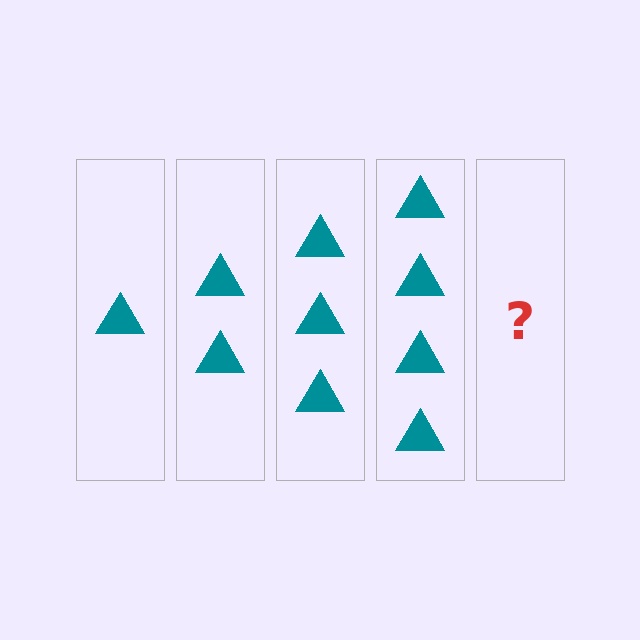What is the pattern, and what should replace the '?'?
The pattern is that each step adds one more triangle. The '?' should be 5 triangles.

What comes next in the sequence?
The next element should be 5 triangles.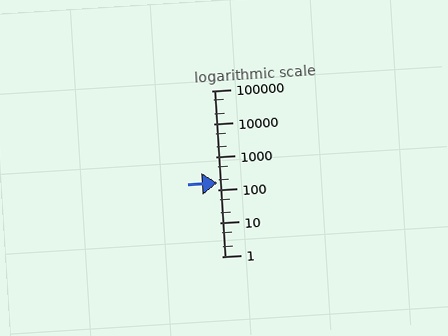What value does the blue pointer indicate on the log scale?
The pointer indicates approximately 160.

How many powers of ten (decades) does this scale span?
The scale spans 5 decades, from 1 to 100000.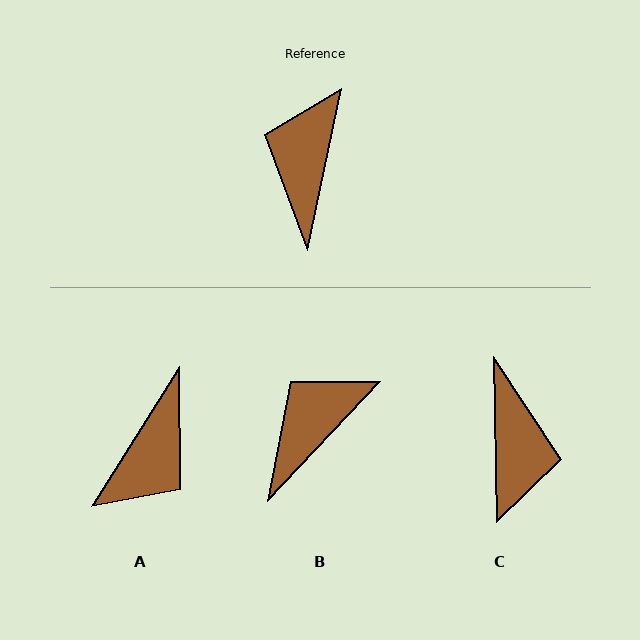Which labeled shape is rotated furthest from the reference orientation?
C, about 167 degrees away.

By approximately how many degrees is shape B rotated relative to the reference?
Approximately 31 degrees clockwise.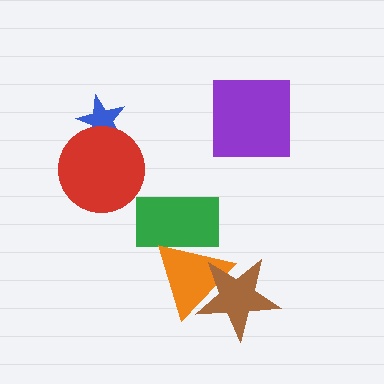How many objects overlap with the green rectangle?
1 object overlaps with the green rectangle.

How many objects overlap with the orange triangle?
2 objects overlap with the orange triangle.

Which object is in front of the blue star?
The red circle is in front of the blue star.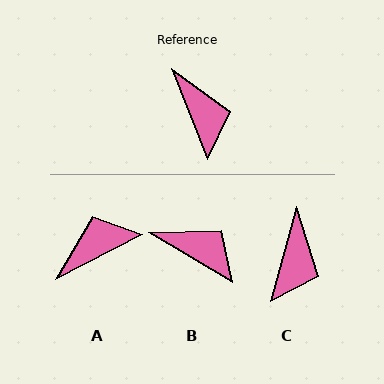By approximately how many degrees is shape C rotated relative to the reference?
Approximately 37 degrees clockwise.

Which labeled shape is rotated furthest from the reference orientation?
A, about 95 degrees away.